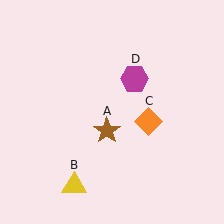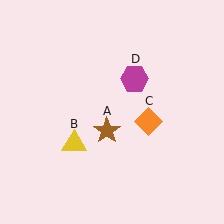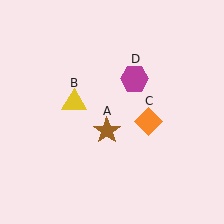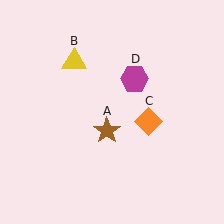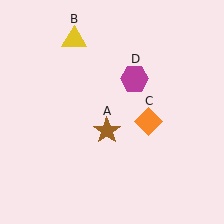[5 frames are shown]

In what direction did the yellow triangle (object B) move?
The yellow triangle (object B) moved up.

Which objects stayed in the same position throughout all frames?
Brown star (object A) and orange diamond (object C) and magenta hexagon (object D) remained stationary.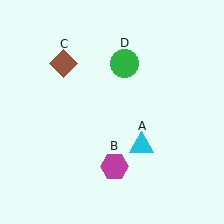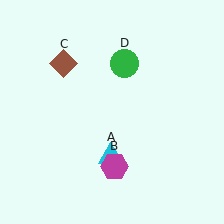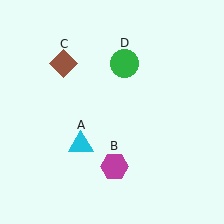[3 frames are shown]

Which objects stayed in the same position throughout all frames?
Magenta hexagon (object B) and brown diamond (object C) and green circle (object D) remained stationary.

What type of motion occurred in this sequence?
The cyan triangle (object A) rotated clockwise around the center of the scene.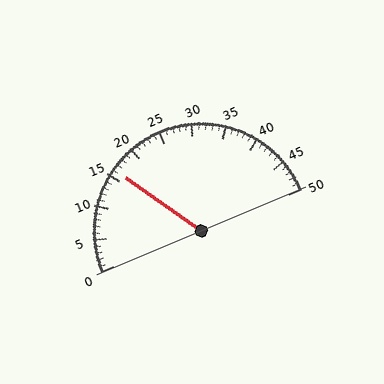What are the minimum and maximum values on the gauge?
The gauge ranges from 0 to 50.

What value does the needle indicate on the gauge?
The needle indicates approximately 16.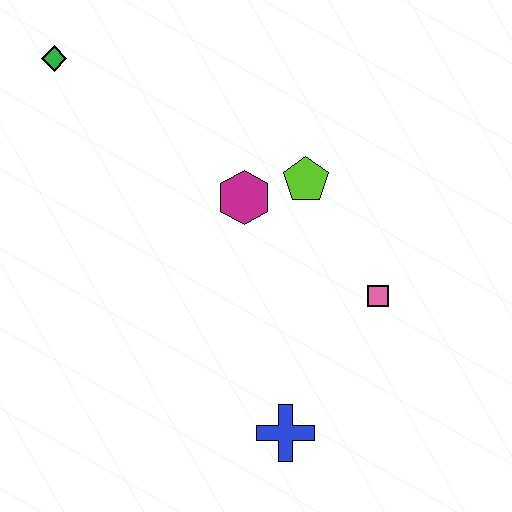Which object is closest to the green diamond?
The magenta hexagon is closest to the green diamond.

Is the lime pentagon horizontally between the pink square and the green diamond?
Yes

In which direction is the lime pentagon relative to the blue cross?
The lime pentagon is above the blue cross.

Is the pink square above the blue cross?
Yes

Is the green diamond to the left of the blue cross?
Yes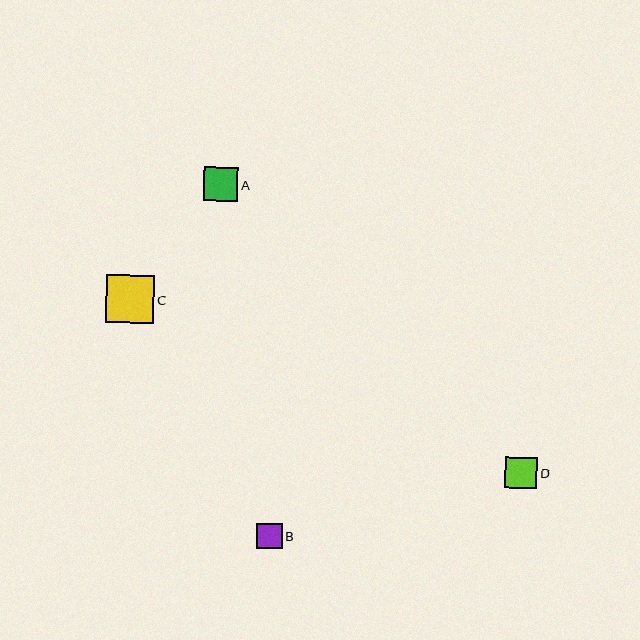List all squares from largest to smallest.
From largest to smallest: C, A, D, B.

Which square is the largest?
Square C is the largest with a size of approximately 48 pixels.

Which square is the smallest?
Square B is the smallest with a size of approximately 25 pixels.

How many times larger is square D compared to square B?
Square D is approximately 1.2 times the size of square B.